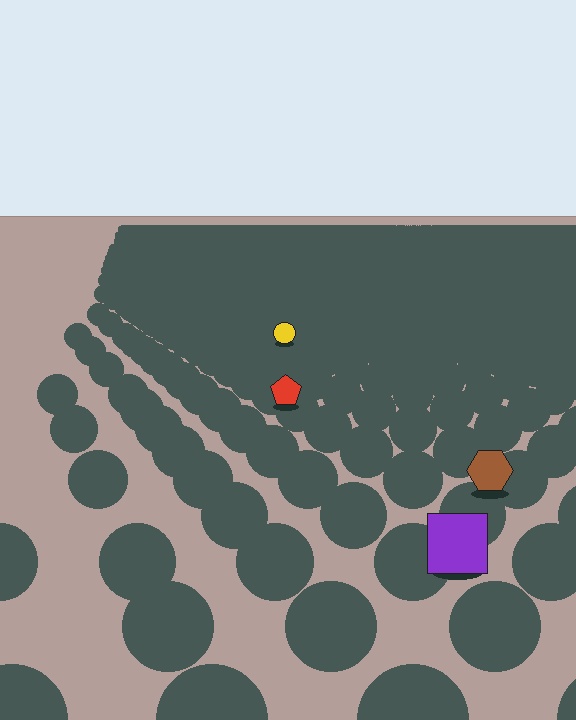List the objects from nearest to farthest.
From nearest to farthest: the purple square, the brown hexagon, the red pentagon, the yellow circle.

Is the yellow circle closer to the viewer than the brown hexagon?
No. The brown hexagon is closer — you can tell from the texture gradient: the ground texture is coarser near it.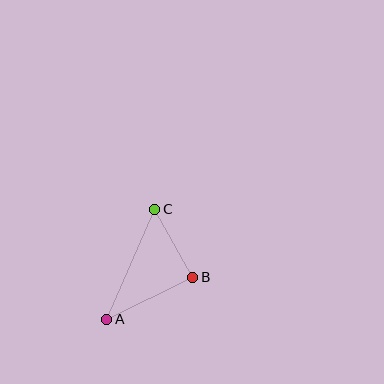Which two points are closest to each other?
Points B and C are closest to each other.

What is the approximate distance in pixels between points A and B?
The distance between A and B is approximately 95 pixels.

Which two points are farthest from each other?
Points A and C are farthest from each other.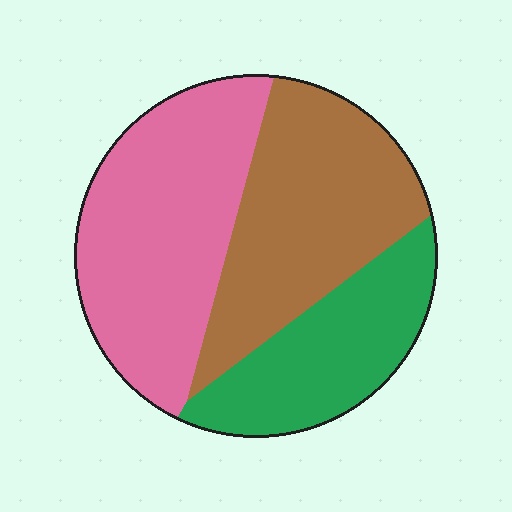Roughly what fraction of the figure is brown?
Brown takes up about one third (1/3) of the figure.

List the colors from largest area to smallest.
From largest to smallest: pink, brown, green.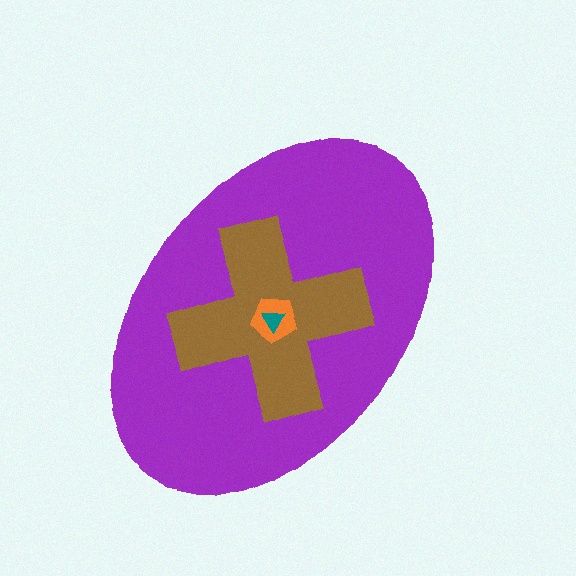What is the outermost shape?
The purple ellipse.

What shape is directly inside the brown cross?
The orange pentagon.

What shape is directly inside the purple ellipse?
The brown cross.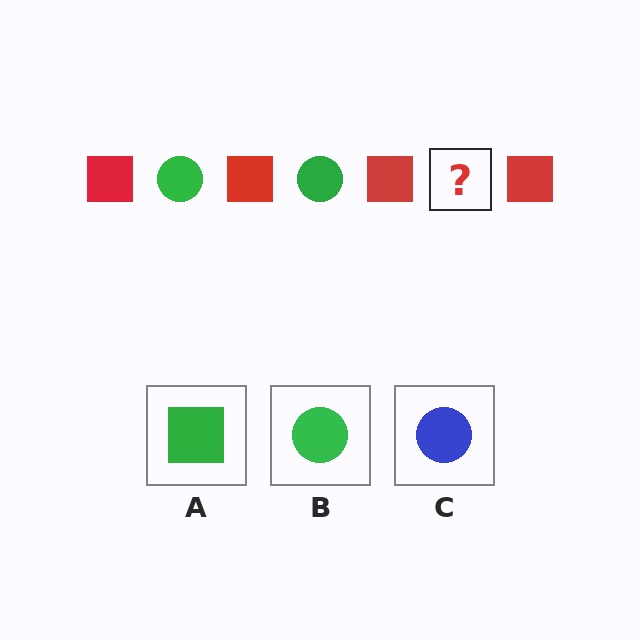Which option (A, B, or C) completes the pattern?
B.